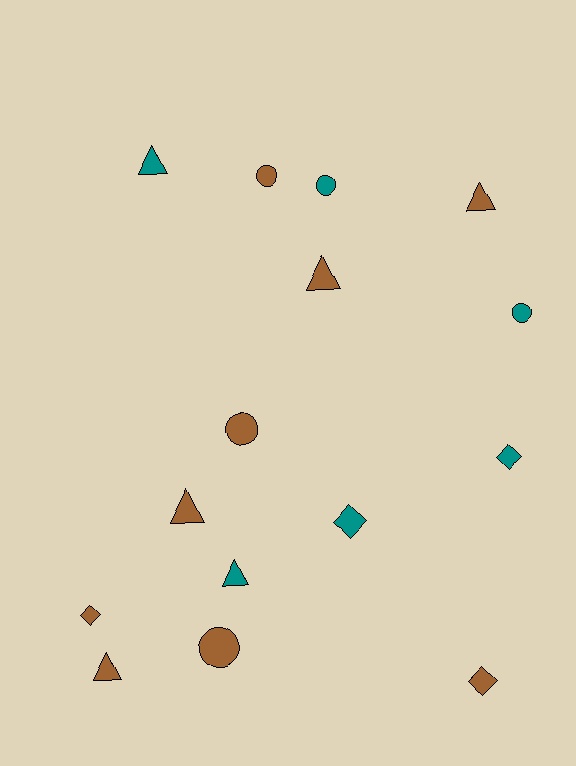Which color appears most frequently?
Brown, with 9 objects.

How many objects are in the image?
There are 15 objects.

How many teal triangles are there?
There are 2 teal triangles.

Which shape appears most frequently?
Triangle, with 6 objects.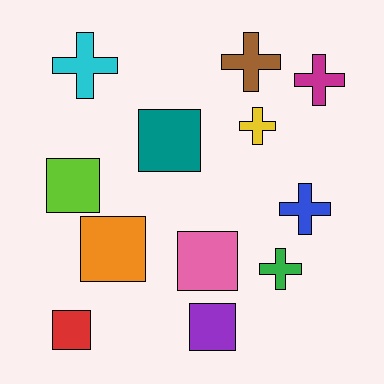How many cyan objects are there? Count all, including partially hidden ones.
There is 1 cyan object.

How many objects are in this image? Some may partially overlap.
There are 12 objects.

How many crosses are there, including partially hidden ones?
There are 6 crosses.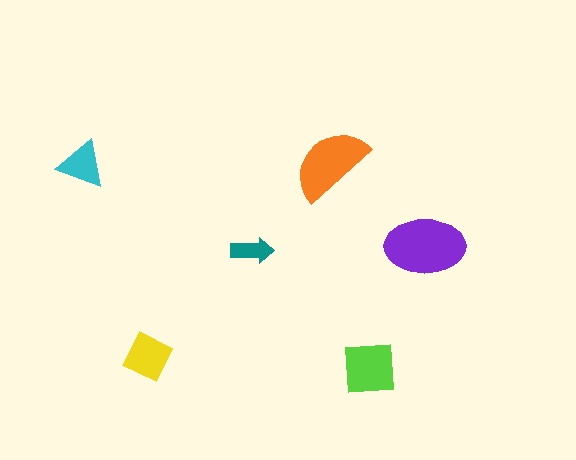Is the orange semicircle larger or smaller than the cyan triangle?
Larger.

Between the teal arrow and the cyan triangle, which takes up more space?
The cyan triangle.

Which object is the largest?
The purple ellipse.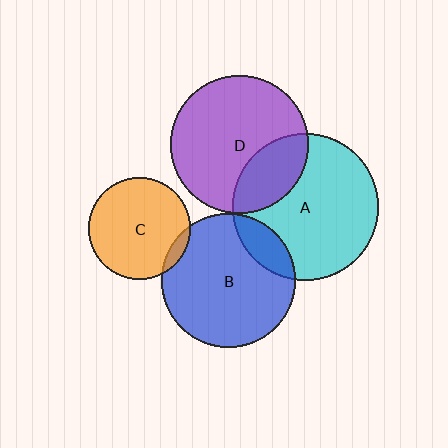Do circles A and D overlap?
Yes.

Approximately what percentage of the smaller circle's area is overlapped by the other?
Approximately 25%.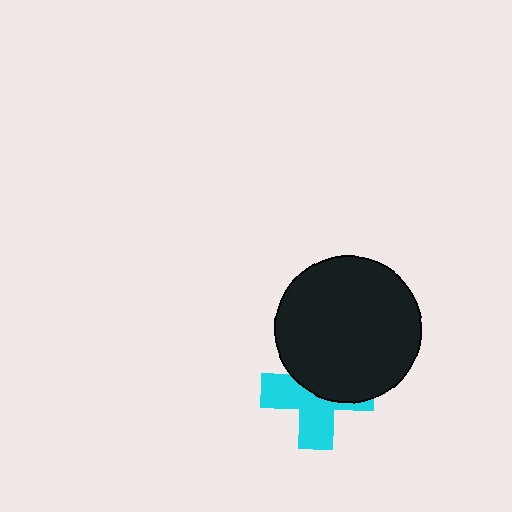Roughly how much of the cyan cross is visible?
About half of it is visible (roughly 52%).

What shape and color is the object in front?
The object in front is a black circle.